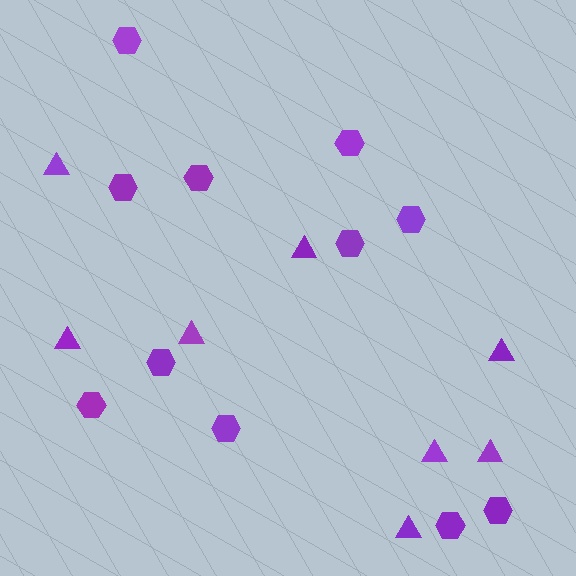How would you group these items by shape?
There are 2 groups: one group of hexagons (11) and one group of triangles (8).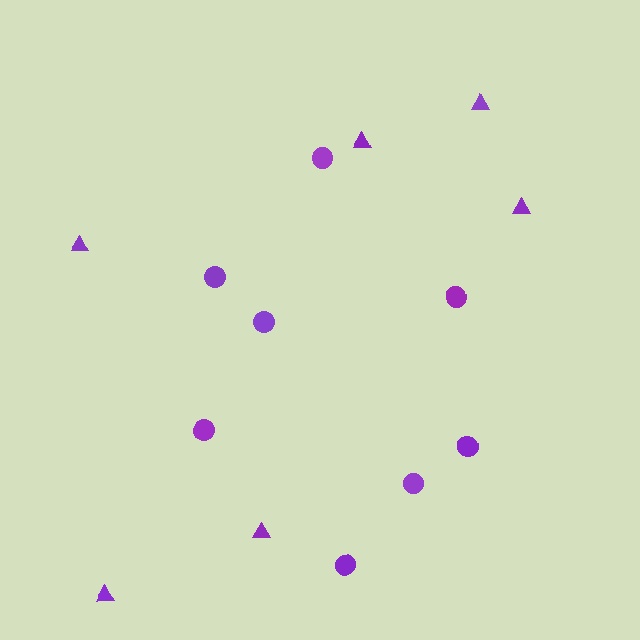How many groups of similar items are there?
There are 2 groups: one group of triangles (6) and one group of circles (8).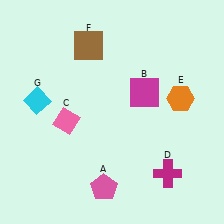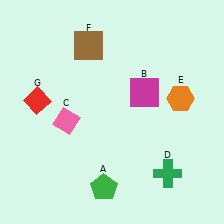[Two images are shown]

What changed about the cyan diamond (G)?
In Image 1, G is cyan. In Image 2, it changed to red.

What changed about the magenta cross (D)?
In Image 1, D is magenta. In Image 2, it changed to green.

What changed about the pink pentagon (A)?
In Image 1, A is pink. In Image 2, it changed to green.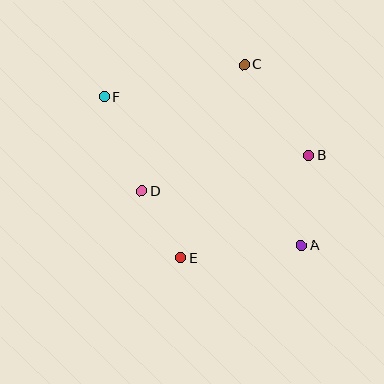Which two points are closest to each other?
Points D and E are closest to each other.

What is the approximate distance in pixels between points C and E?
The distance between C and E is approximately 203 pixels.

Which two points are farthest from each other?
Points A and F are farthest from each other.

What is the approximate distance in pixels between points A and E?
The distance between A and E is approximately 121 pixels.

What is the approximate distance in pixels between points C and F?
The distance between C and F is approximately 143 pixels.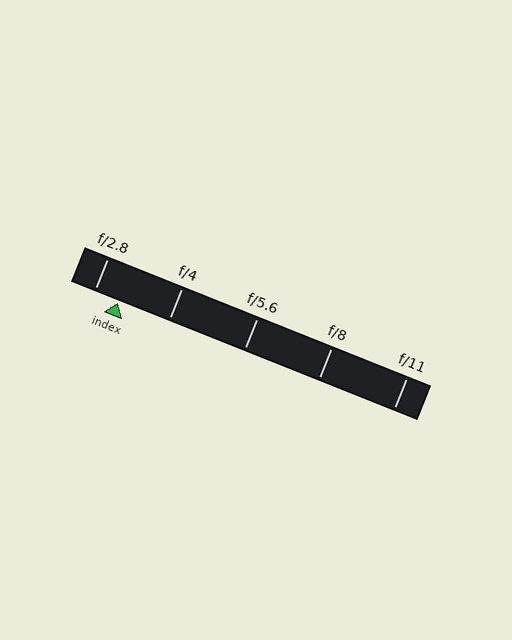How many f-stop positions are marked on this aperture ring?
There are 5 f-stop positions marked.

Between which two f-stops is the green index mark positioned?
The index mark is between f/2.8 and f/4.